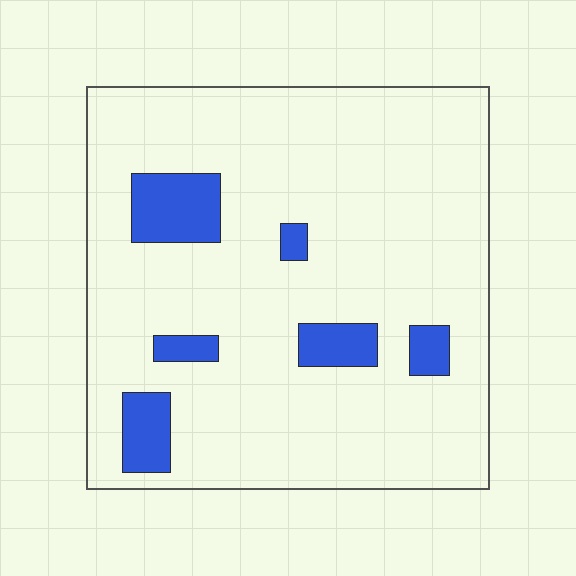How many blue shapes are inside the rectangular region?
6.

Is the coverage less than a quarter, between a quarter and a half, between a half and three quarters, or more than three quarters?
Less than a quarter.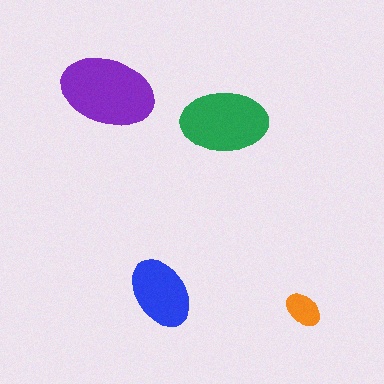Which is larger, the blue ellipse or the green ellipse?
The green one.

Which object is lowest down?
The orange ellipse is bottommost.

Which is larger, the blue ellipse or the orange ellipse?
The blue one.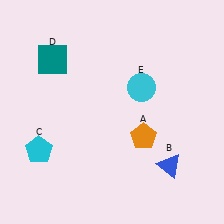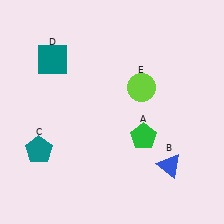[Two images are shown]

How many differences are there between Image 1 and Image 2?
There are 3 differences between the two images.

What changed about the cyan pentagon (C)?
In Image 1, C is cyan. In Image 2, it changed to teal.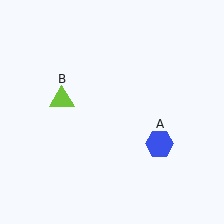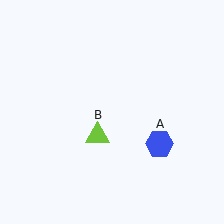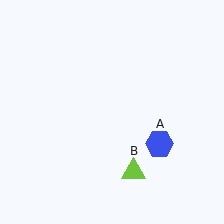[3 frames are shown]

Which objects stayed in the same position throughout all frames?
Blue hexagon (object A) remained stationary.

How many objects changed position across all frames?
1 object changed position: lime triangle (object B).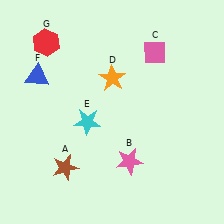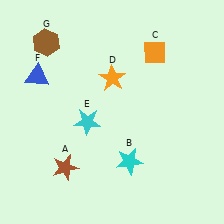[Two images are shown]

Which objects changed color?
B changed from pink to cyan. C changed from pink to orange. G changed from red to brown.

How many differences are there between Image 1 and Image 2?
There are 3 differences between the two images.